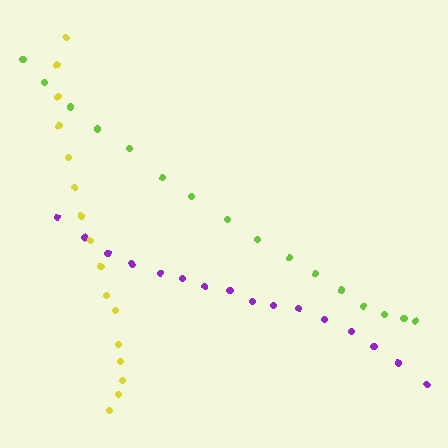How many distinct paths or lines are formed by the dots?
There are 3 distinct paths.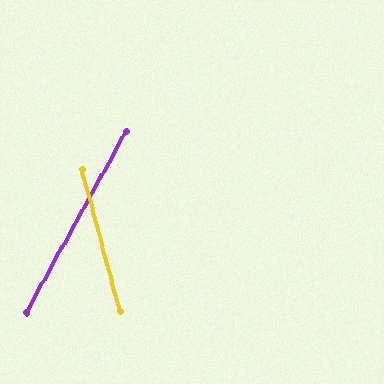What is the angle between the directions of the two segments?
Approximately 44 degrees.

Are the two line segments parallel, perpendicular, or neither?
Neither parallel nor perpendicular — they differ by about 44°.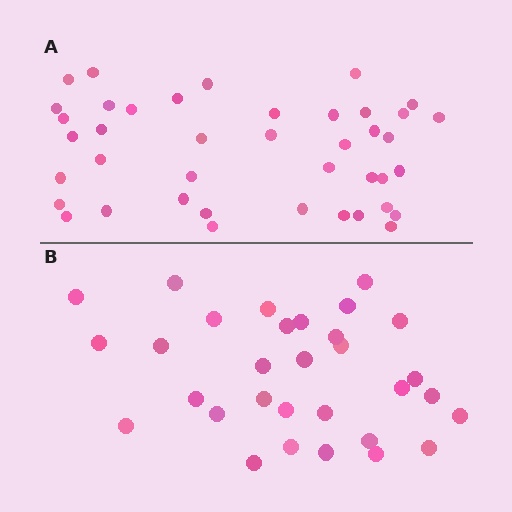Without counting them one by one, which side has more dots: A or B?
Region A (the top region) has more dots.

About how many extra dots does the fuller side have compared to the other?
Region A has roughly 10 or so more dots than region B.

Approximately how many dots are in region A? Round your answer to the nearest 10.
About 40 dots. (The exact count is 41, which rounds to 40.)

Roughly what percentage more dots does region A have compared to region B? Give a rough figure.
About 30% more.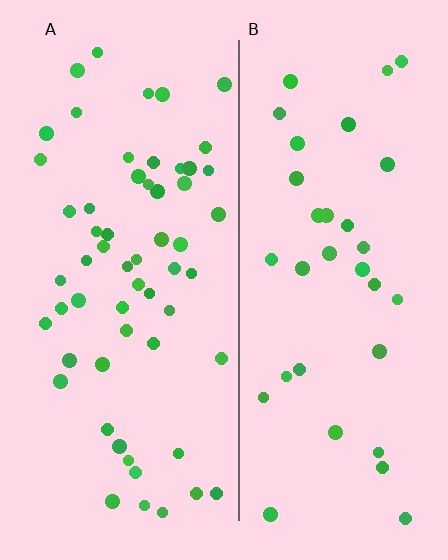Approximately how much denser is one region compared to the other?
Approximately 1.7× — region A over region B.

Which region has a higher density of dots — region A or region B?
A (the left).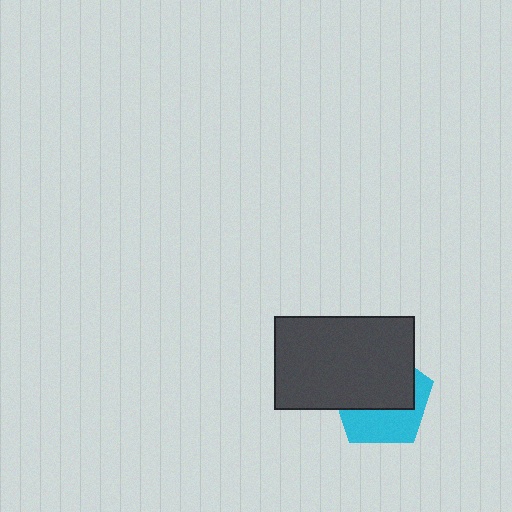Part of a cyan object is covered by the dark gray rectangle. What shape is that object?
It is a pentagon.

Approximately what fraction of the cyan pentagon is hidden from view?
Roughly 58% of the cyan pentagon is hidden behind the dark gray rectangle.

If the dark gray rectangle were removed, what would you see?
You would see the complete cyan pentagon.